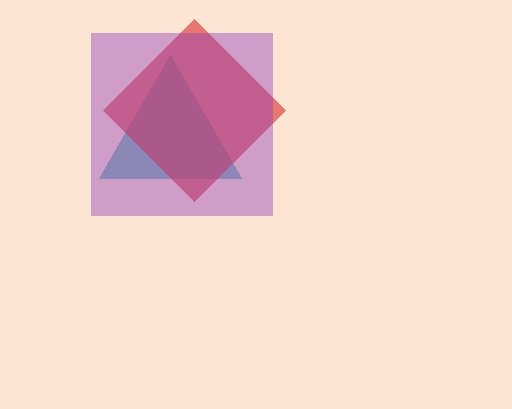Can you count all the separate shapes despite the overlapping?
Yes, there are 3 separate shapes.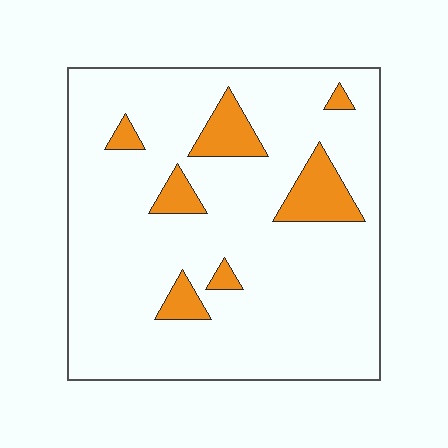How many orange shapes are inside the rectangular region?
7.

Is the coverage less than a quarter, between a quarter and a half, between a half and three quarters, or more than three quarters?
Less than a quarter.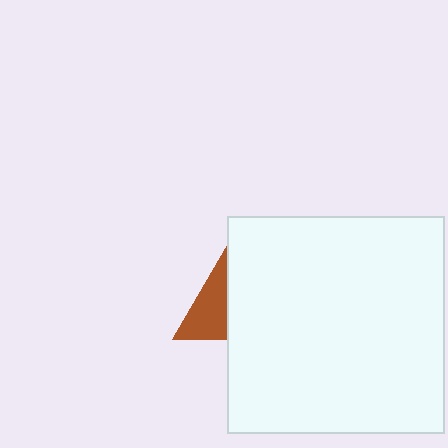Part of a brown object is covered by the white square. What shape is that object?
It is a triangle.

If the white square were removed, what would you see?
You would see the complete brown triangle.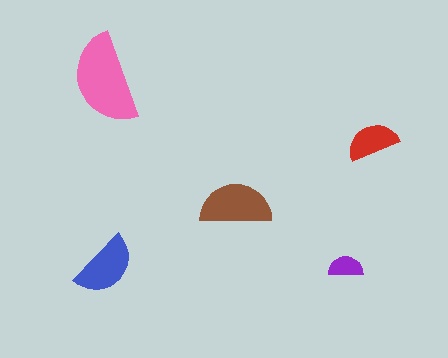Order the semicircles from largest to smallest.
the pink one, the brown one, the blue one, the red one, the purple one.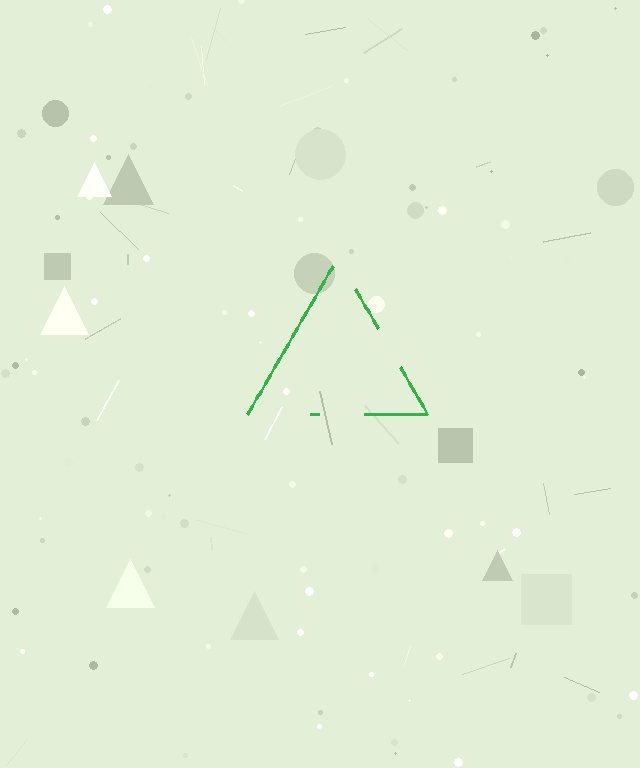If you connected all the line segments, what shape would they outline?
They would outline a triangle.